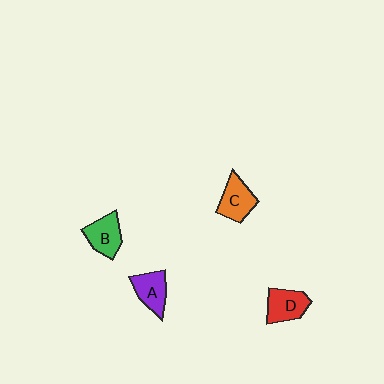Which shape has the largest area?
Shape C (orange).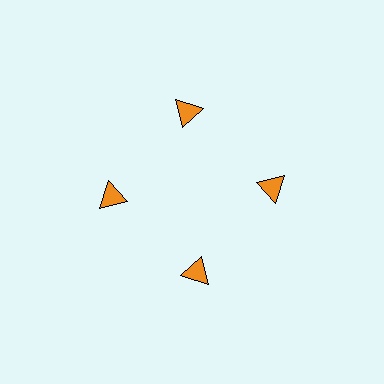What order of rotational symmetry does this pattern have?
This pattern has 4-fold rotational symmetry.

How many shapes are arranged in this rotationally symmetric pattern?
There are 4 shapes, arranged in 4 groups of 1.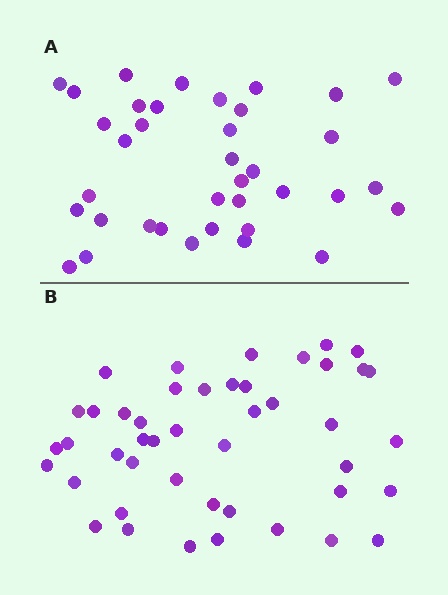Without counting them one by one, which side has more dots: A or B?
Region B (the bottom region) has more dots.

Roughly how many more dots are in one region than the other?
Region B has roughly 8 or so more dots than region A.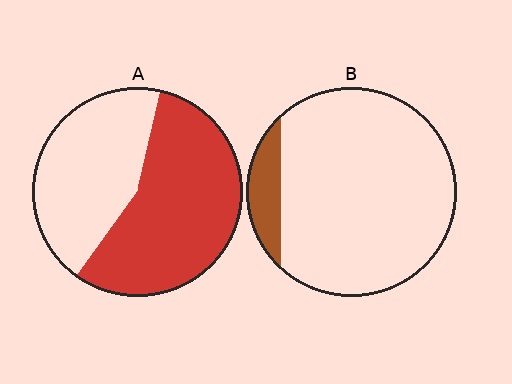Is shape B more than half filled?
No.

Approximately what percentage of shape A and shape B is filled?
A is approximately 55% and B is approximately 10%.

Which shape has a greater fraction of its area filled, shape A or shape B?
Shape A.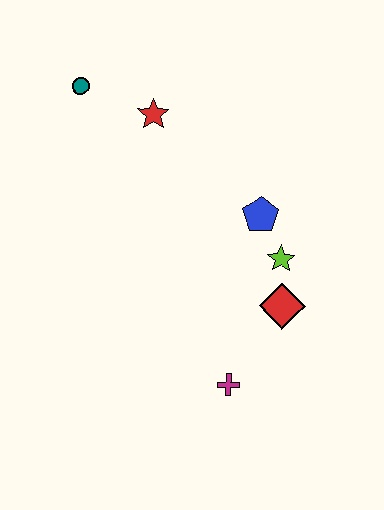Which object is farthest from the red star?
The magenta cross is farthest from the red star.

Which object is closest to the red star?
The teal circle is closest to the red star.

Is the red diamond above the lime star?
No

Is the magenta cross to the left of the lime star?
Yes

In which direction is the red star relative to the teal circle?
The red star is to the right of the teal circle.